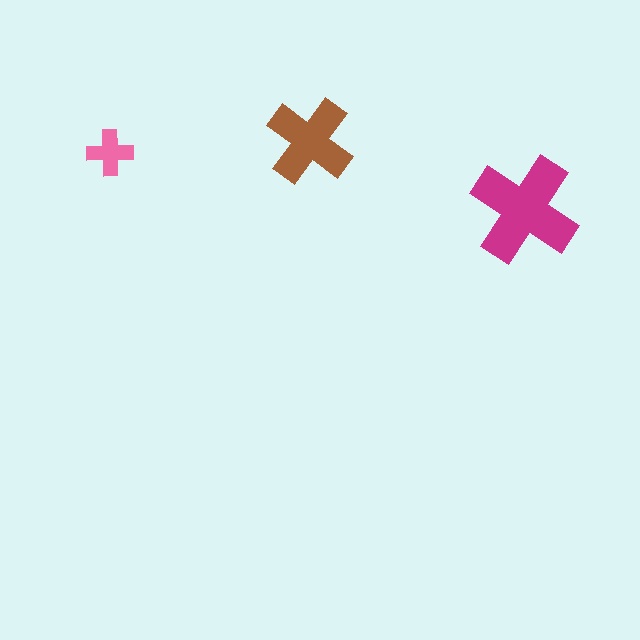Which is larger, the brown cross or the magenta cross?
The magenta one.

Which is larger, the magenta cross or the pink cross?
The magenta one.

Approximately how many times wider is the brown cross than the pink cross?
About 2 times wider.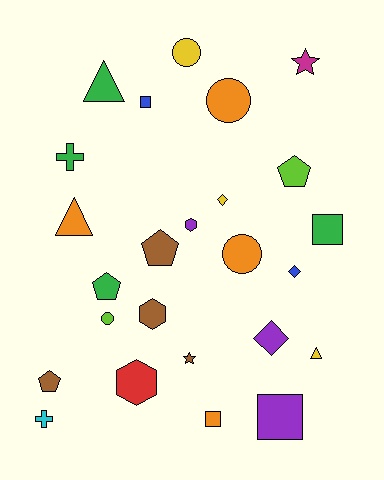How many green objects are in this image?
There are 4 green objects.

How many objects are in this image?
There are 25 objects.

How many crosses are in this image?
There are 2 crosses.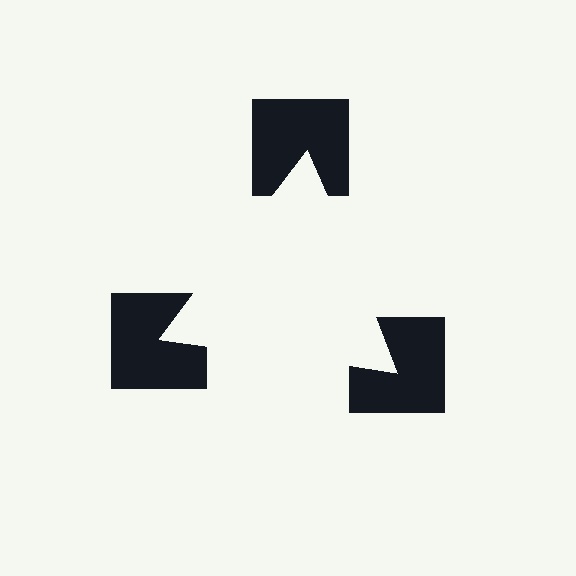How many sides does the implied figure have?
3 sides.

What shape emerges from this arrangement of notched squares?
An illusory triangle — its edges are inferred from the aligned wedge cuts in the notched squares, not physically drawn.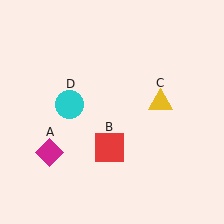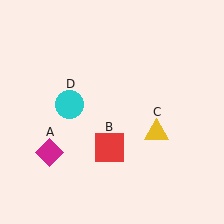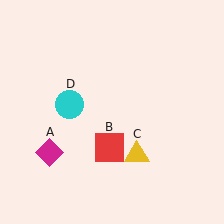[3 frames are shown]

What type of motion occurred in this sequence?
The yellow triangle (object C) rotated clockwise around the center of the scene.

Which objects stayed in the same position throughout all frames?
Magenta diamond (object A) and red square (object B) and cyan circle (object D) remained stationary.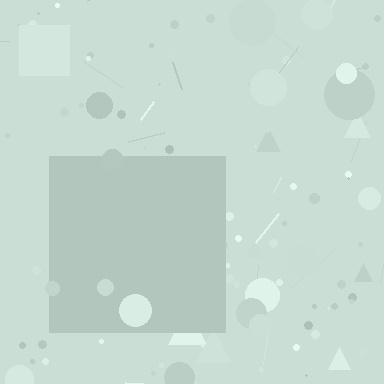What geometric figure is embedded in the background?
A square is embedded in the background.